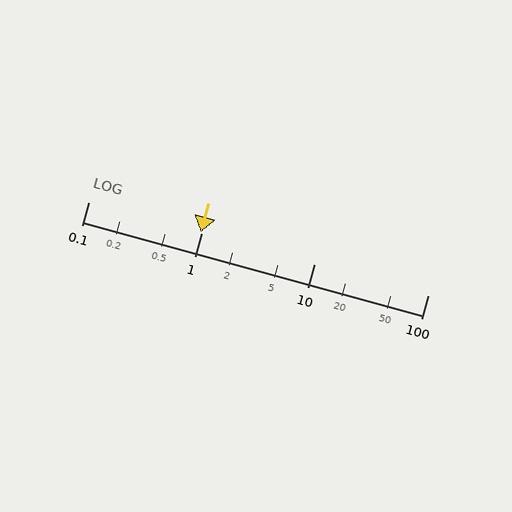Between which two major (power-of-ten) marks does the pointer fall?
The pointer is between 0.1 and 1.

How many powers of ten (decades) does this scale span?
The scale spans 3 decades, from 0.1 to 100.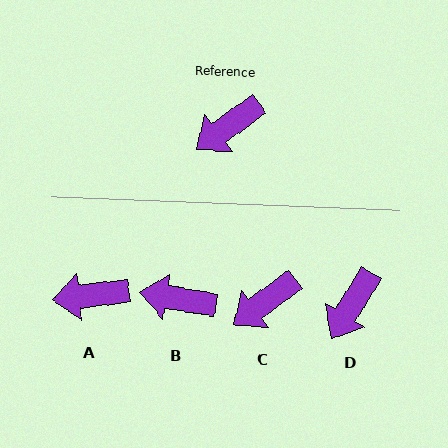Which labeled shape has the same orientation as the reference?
C.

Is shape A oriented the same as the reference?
No, it is off by about 29 degrees.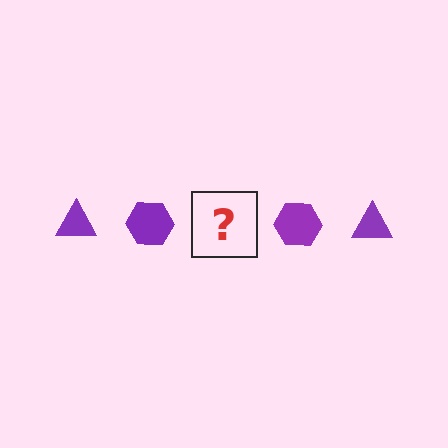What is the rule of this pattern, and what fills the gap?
The rule is that the pattern cycles through triangle, hexagon shapes in purple. The gap should be filled with a purple triangle.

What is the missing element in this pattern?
The missing element is a purple triangle.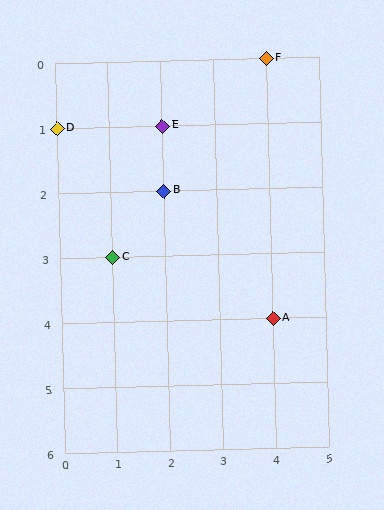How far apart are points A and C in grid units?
Points A and C are 3 columns and 1 row apart (about 3.2 grid units diagonally).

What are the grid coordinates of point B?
Point B is at grid coordinates (2, 2).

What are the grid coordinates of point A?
Point A is at grid coordinates (4, 4).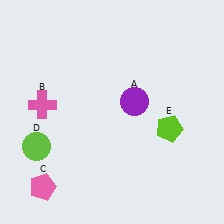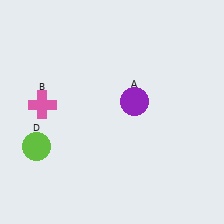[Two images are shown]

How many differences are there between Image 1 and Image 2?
There are 2 differences between the two images.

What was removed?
The pink pentagon (C), the lime pentagon (E) were removed in Image 2.